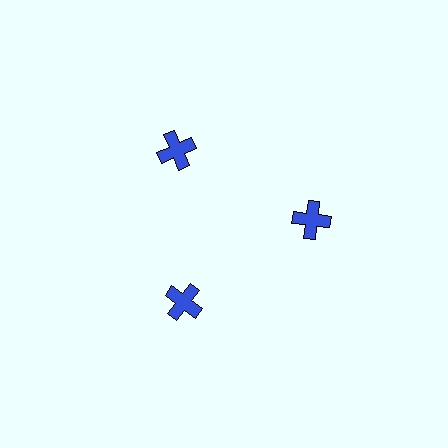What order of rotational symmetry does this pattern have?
This pattern has 3-fold rotational symmetry.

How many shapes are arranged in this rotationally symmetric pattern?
There are 3 shapes, arranged in 3 groups of 1.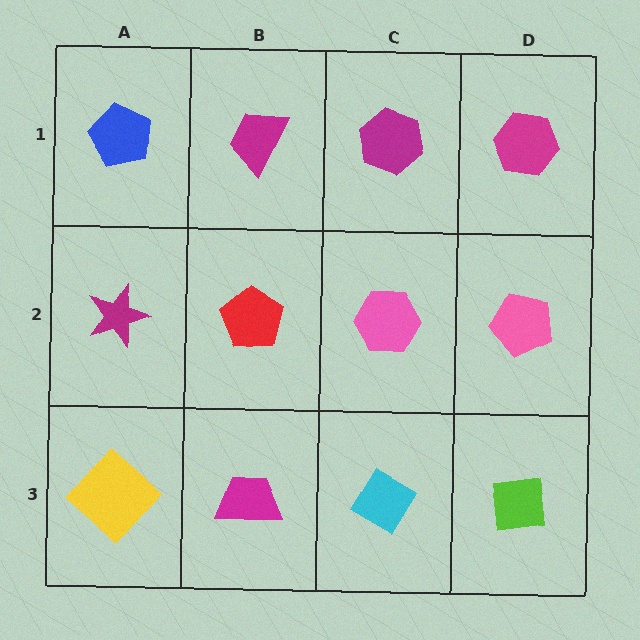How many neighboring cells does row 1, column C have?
3.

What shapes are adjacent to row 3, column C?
A pink hexagon (row 2, column C), a magenta trapezoid (row 3, column B), a lime square (row 3, column D).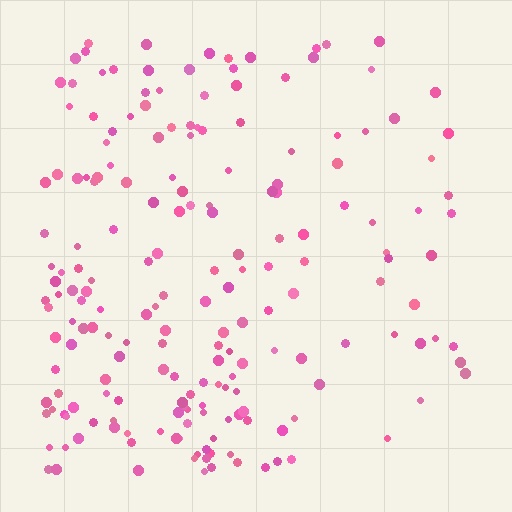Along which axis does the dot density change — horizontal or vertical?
Horizontal.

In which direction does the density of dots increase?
From right to left, with the left side densest.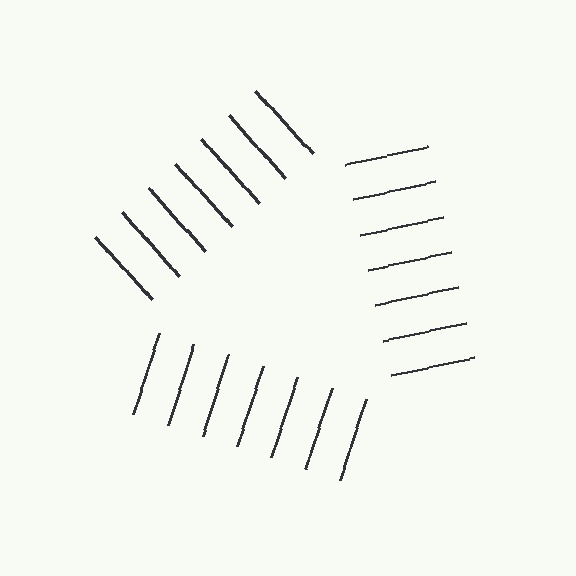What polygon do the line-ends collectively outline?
An illusory triangle — the line segments terminate on its edges but no continuous stroke is drawn.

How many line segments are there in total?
21 — 7 along each of the 3 edges.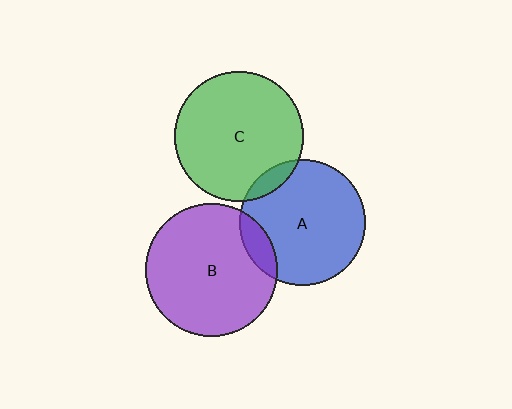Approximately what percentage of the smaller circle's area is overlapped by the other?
Approximately 10%.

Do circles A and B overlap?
Yes.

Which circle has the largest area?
Circle B (purple).